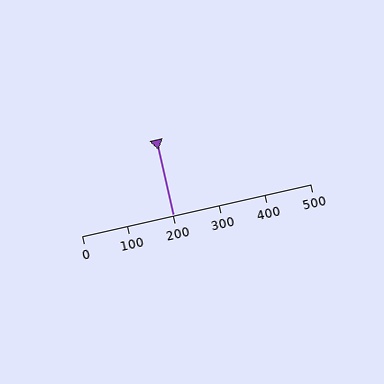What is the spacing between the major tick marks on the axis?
The major ticks are spaced 100 apart.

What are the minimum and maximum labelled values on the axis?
The axis runs from 0 to 500.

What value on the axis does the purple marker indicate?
The marker indicates approximately 200.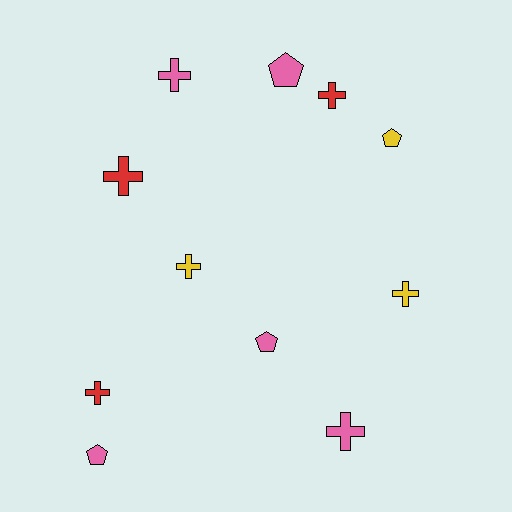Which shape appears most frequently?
Cross, with 7 objects.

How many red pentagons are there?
There are no red pentagons.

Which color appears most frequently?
Pink, with 5 objects.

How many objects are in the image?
There are 11 objects.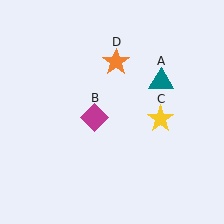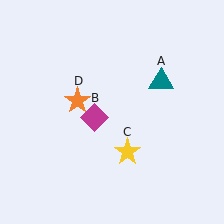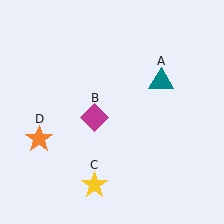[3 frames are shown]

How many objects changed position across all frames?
2 objects changed position: yellow star (object C), orange star (object D).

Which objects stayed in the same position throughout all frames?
Teal triangle (object A) and magenta diamond (object B) remained stationary.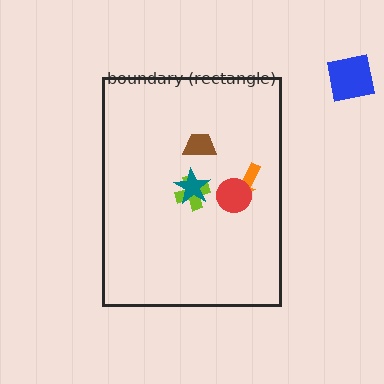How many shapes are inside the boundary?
5 inside, 1 outside.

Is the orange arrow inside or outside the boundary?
Inside.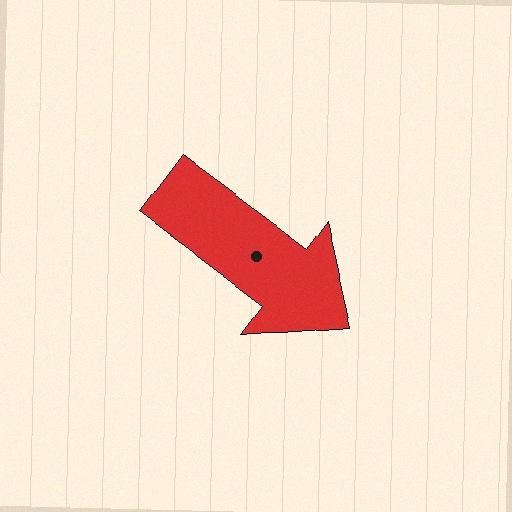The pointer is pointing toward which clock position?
Roughly 4 o'clock.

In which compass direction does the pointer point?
Southeast.